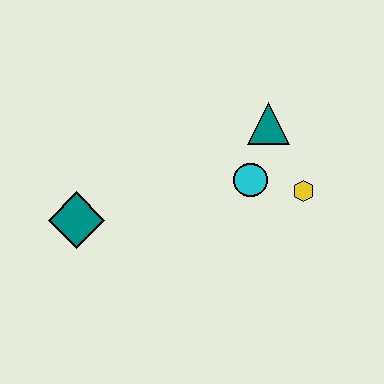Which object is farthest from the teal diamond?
The yellow hexagon is farthest from the teal diamond.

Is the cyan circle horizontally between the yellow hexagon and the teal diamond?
Yes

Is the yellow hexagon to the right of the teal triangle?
Yes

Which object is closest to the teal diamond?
The cyan circle is closest to the teal diamond.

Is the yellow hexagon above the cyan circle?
No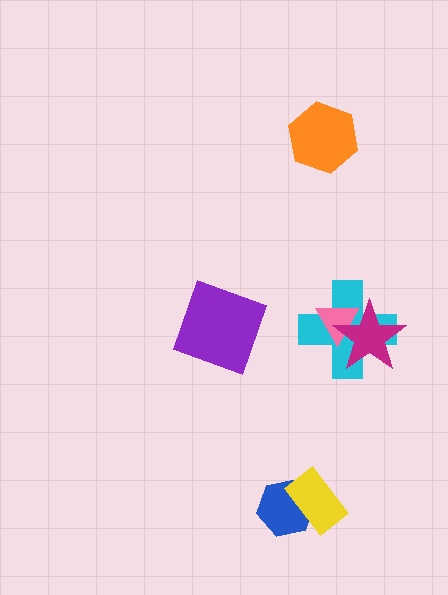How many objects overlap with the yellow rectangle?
1 object overlaps with the yellow rectangle.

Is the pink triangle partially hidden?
Yes, it is partially covered by another shape.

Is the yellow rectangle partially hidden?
No, no other shape covers it.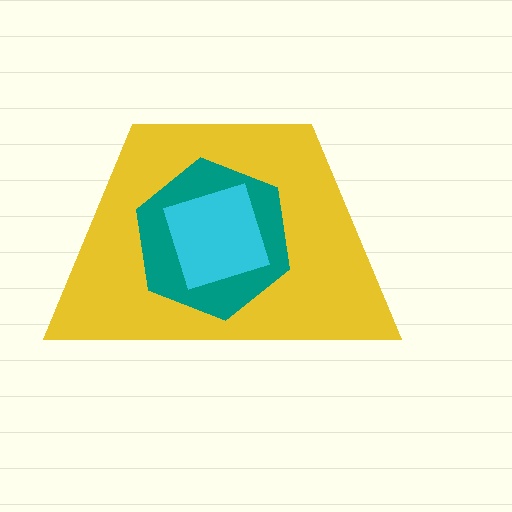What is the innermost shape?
The cyan diamond.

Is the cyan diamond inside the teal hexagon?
Yes.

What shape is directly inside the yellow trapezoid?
The teal hexagon.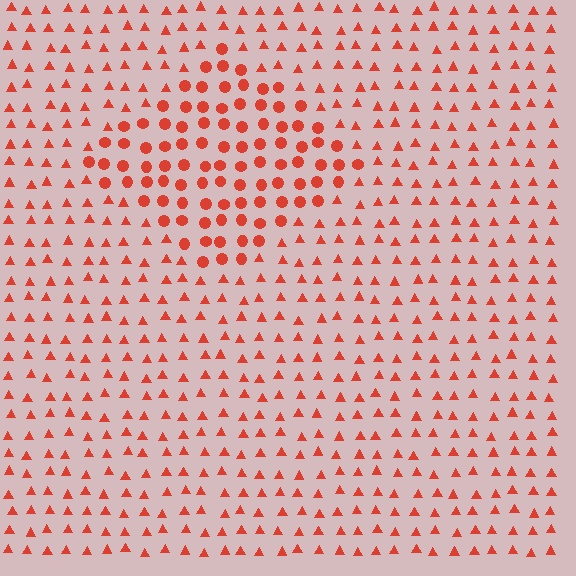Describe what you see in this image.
The image is filled with small red elements arranged in a uniform grid. A diamond-shaped region contains circles, while the surrounding area contains triangles. The boundary is defined purely by the change in element shape.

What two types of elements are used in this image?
The image uses circles inside the diamond region and triangles outside it.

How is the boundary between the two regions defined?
The boundary is defined by a change in element shape: circles inside vs. triangles outside. All elements share the same color and spacing.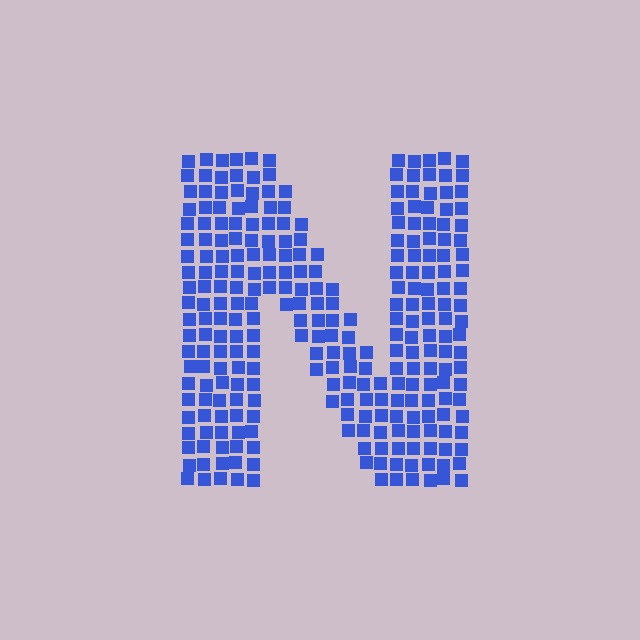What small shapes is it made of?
It is made of small squares.